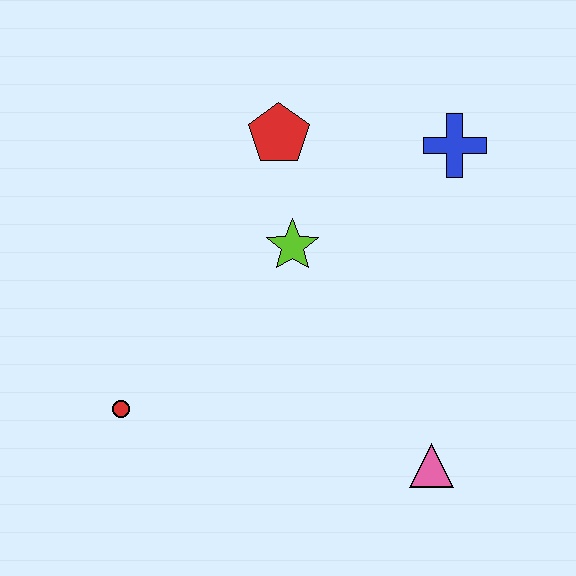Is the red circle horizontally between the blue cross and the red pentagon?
No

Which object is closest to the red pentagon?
The lime star is closest to the red pentagon.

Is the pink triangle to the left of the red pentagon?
No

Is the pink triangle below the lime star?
Yes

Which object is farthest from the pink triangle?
The red pentagon is farthest from the pink triangle.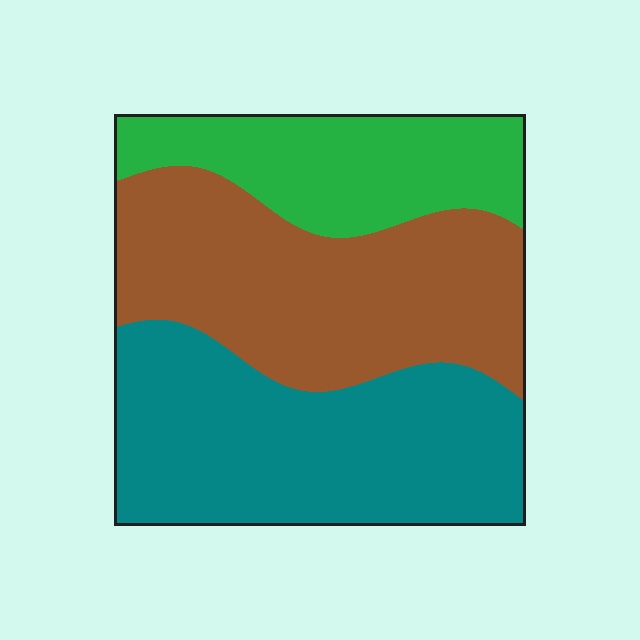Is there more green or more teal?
Teal.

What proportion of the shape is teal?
Teal covers about 40% of the shape.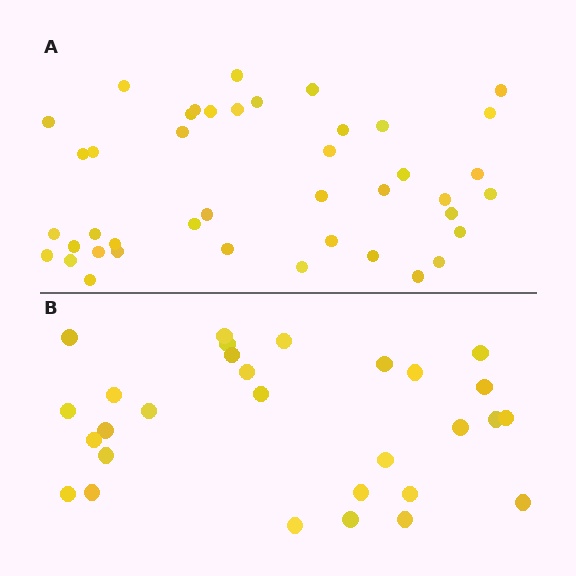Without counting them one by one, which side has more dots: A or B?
Region A (the top region) has more dots.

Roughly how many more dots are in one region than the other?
Region A has approximately 15 more dots than region B.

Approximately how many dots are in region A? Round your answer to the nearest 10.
About 40 dots. (The exact count is 42, which rounds to 40.)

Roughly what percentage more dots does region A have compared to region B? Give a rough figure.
About 45% more.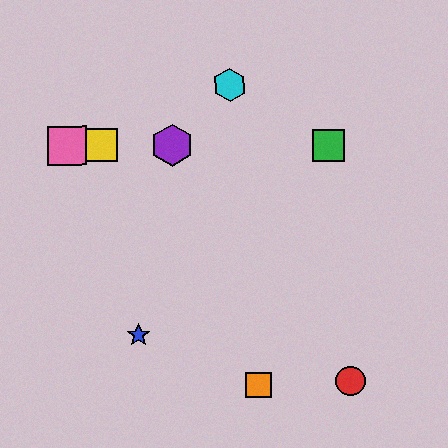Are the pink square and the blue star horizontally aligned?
No, the pink square is at y≈146 and the blue star is at y≈335.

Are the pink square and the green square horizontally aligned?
Yes, both are at y≈146.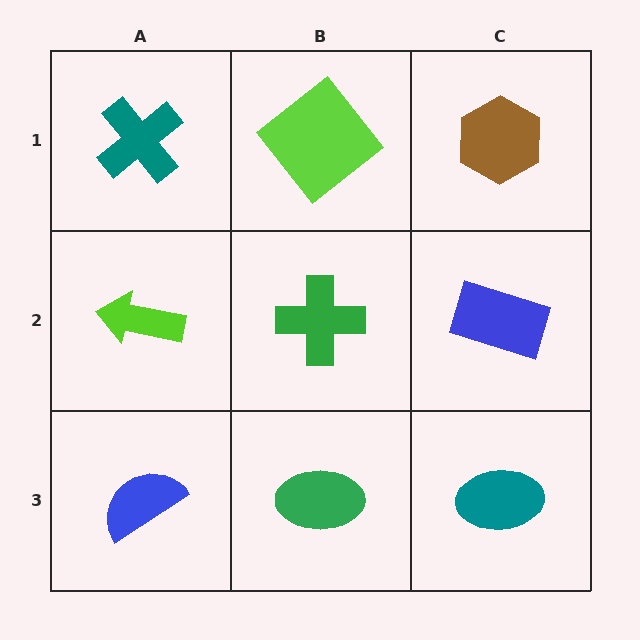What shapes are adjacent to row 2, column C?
A brown hexagon (row 1, column C), a teal ellipse (row 3, column C), a green cross (row 2, column B).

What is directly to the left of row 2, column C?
A green cross.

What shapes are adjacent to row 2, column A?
A teal cross (row 1, column A), a blue semicircle (row 3, column A), a green cross (row 2, column B).